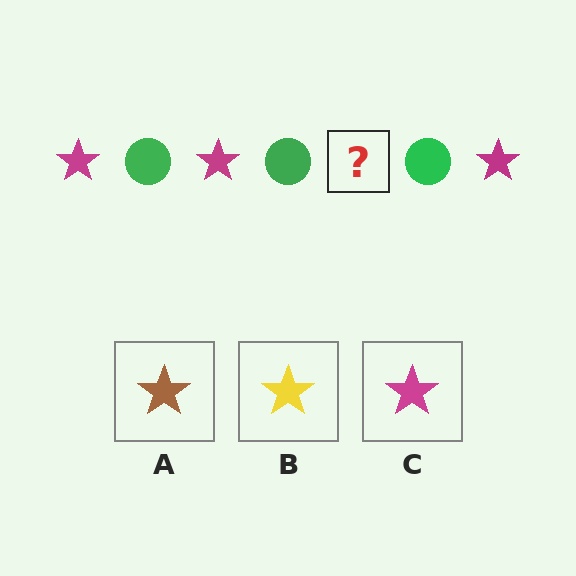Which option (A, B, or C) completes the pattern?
C.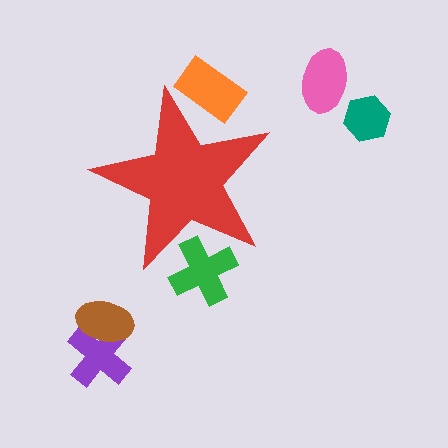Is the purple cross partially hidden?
No, the purple cross is fully visible.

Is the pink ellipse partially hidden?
No, the pink ellipse is fully visible.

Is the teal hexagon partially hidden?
No, the teal hexagon is fully visible.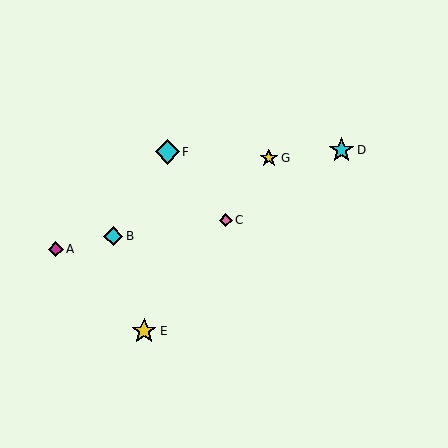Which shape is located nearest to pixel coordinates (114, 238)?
The cyan diamond (labeled B) at (113, 236) is nearest to that location.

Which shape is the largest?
The yellow star (labeled E) is the largest.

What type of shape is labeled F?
Shape F is a cyan diamond.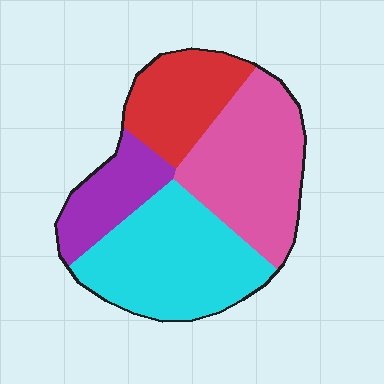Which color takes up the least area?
Purple, at roughly 15%.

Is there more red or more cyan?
Cyan.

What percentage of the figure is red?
Red covers around 20% of the figure.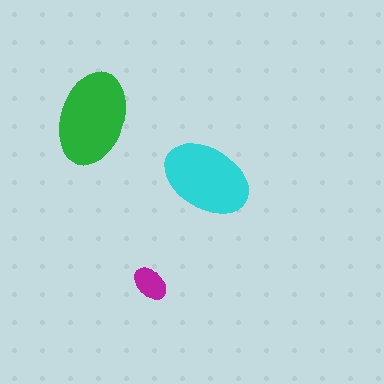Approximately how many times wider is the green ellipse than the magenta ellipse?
About 2.5 times wider.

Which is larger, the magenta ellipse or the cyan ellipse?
The cyan one.